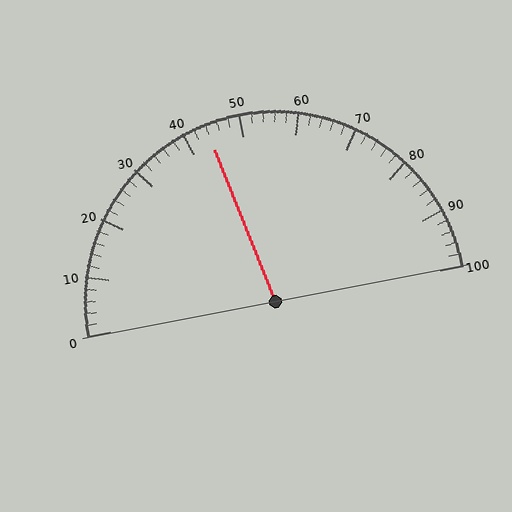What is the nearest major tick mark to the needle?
The nearest major tick mark is 40.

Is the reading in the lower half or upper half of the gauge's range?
The reading is in the lower half of the range (0 to 100).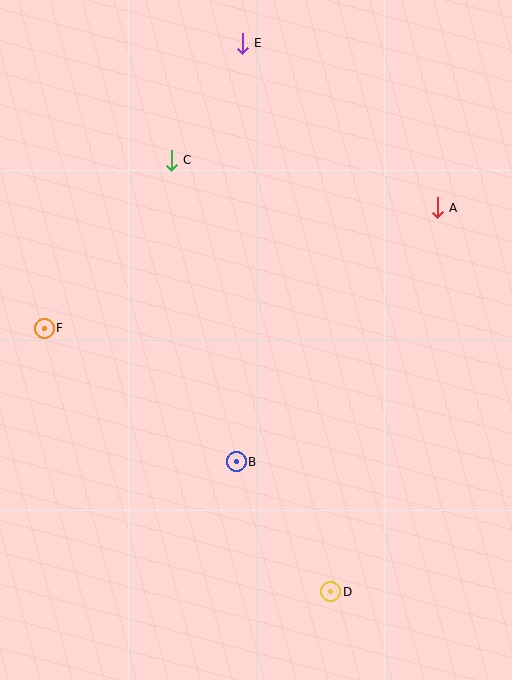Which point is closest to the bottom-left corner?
Point B is closest to the bottom-left corner.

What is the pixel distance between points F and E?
The distance between F and E is 347 pixels.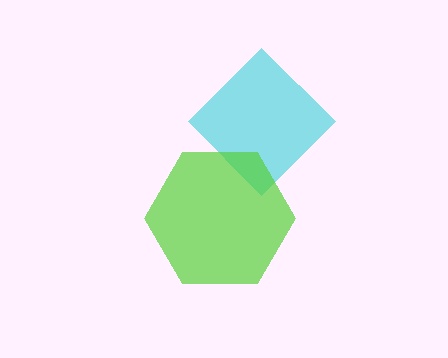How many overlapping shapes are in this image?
There are 2 overlapping shapes in the image.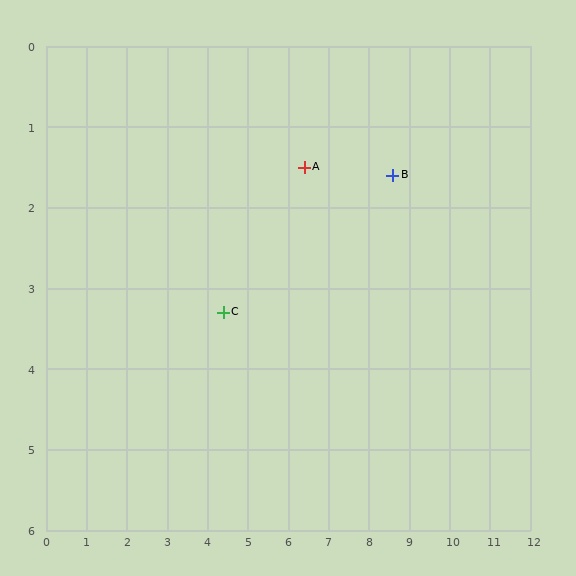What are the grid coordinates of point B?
Point B is at approximately (8.6, 1.6).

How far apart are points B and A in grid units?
Points B and A are about 2.2 grid units apart.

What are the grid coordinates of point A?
Point A is at approximately (6.4, 1.5).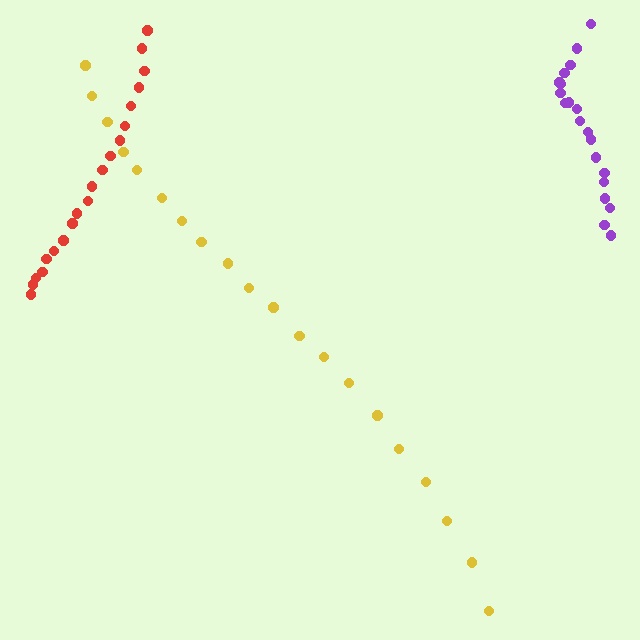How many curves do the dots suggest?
There are 3 distinct paths.